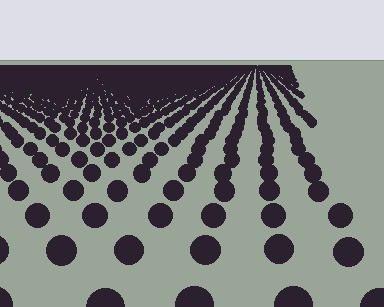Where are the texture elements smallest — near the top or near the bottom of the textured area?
Near the top.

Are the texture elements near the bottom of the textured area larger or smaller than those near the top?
Larger. Near the bottom, elements are closer to the viewer and appear at a bigger on-screen size.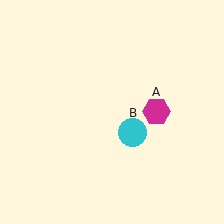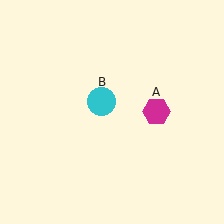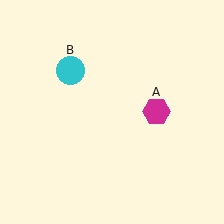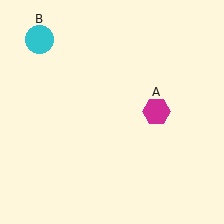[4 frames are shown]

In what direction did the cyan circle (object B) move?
The cyan circle (object B) moved up and to the left.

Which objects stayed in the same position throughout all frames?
Magenta hexagon (object A) remained stationary.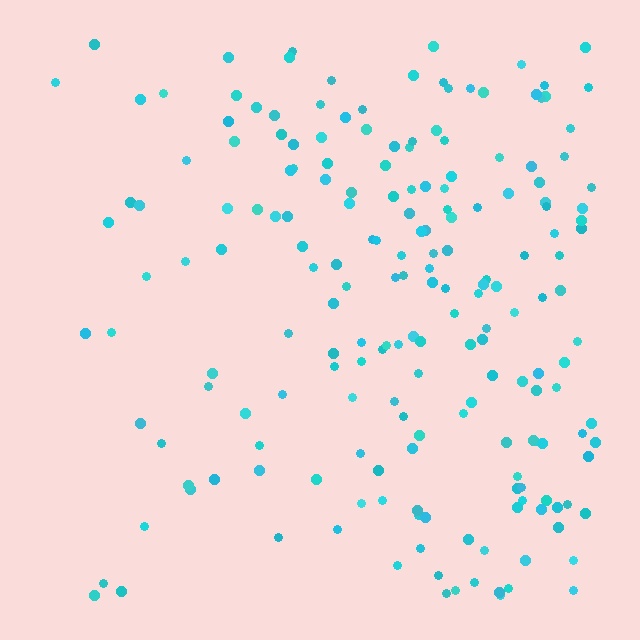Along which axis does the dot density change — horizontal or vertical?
Horizontal.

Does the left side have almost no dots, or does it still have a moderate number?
Still a moderate number, just noticeably fewer than the right.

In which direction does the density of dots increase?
From left to right, with the right side densest.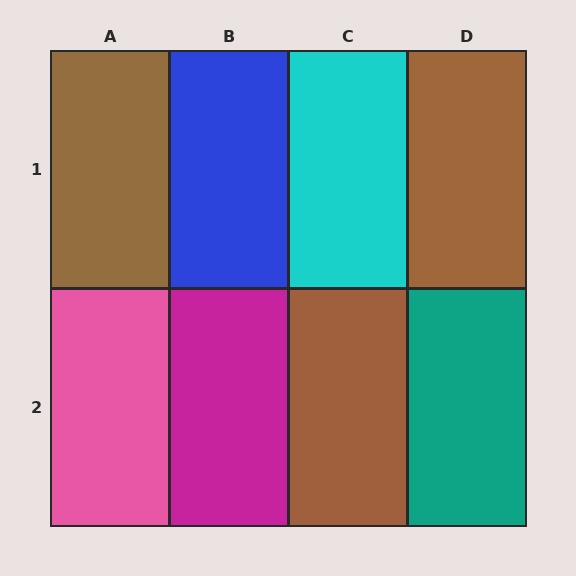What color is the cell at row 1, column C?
Cyan.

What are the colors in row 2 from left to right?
Pink, magenta, brown, teal.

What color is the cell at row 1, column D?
Brown.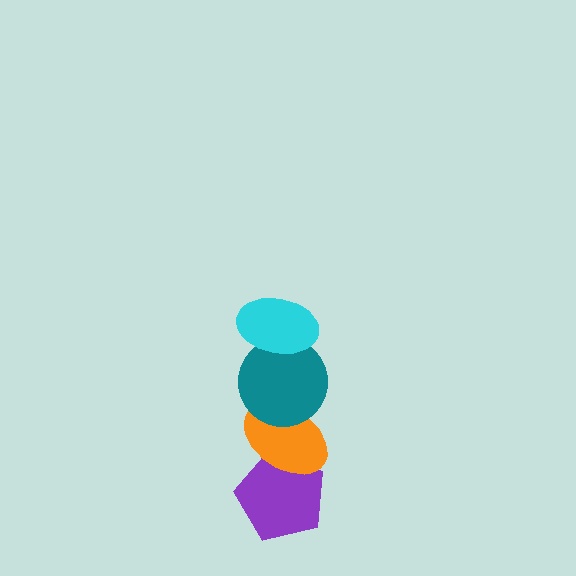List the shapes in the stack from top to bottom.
From top to bottom: the cyan ellipse, the teal circle, the orange ellipse, the purple pentagon.